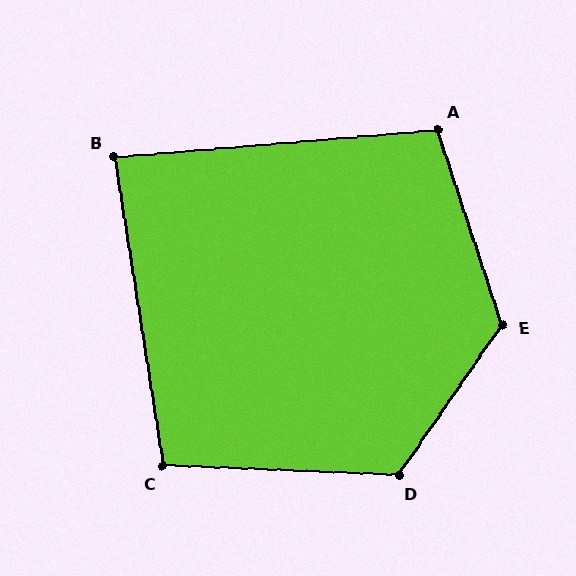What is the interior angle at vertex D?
Approximately 122 degrees (obtuse).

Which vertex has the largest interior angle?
E, at approximately 127 degrees.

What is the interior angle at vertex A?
Approximately 104 degrees (obtuse).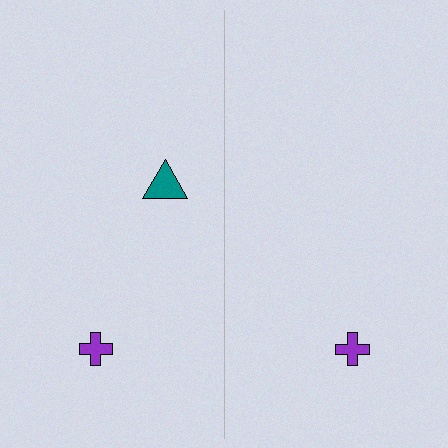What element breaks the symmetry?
A teal triangle is missing from the right side.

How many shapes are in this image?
There are 3 shapes in this image.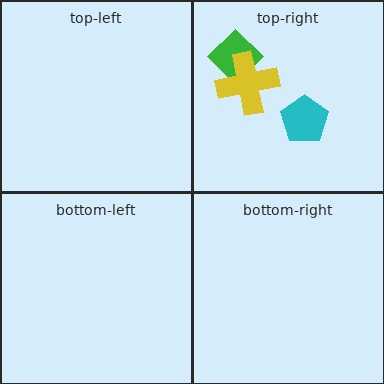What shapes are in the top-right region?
The green diamond, the cyan pentagon, the yellow cross.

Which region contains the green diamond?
The top-right region.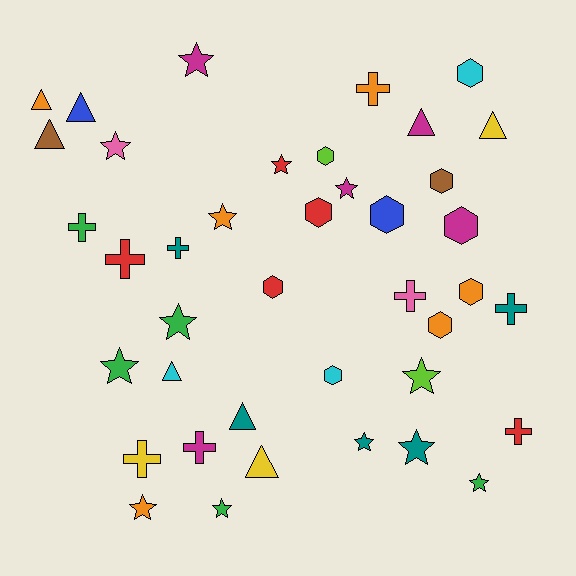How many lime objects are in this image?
There are 2 lime objects.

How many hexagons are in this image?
There are 10 hexagons.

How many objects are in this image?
There are 40 objects.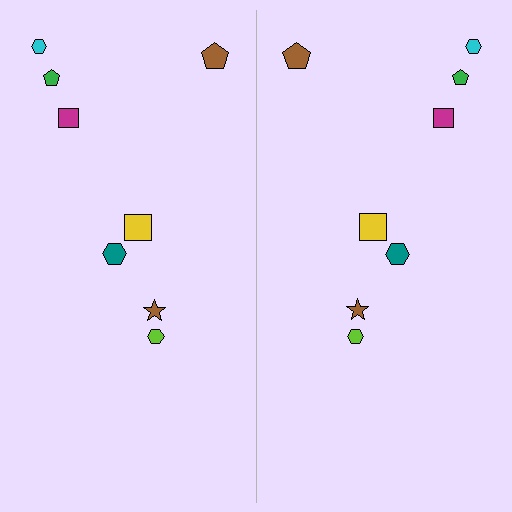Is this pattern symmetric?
Yes, this pattern has bilateral (reflection) symmetry.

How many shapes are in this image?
There are 16 shapes in this image.